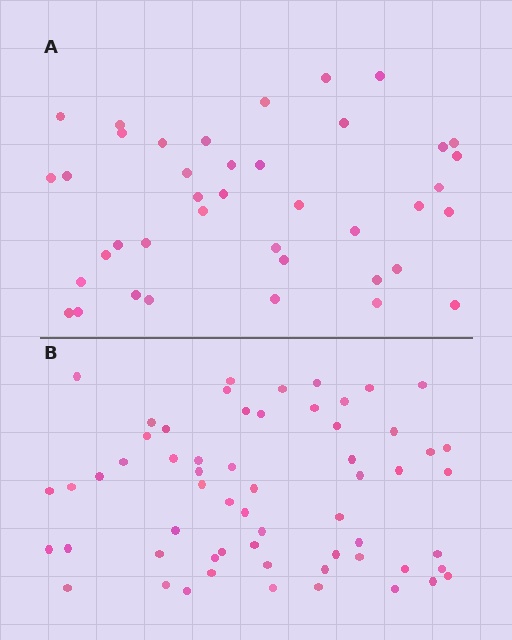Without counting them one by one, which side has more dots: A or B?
Region B (the bottom region) has more dots.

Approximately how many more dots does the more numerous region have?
Region B has approximately 20 more dots than region A.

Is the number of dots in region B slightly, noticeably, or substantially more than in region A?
Region B has substantially more. The ratio is roughly 1.5 to 1.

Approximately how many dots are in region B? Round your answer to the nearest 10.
About 60 dots.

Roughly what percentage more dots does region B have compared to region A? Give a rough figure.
About 50% more.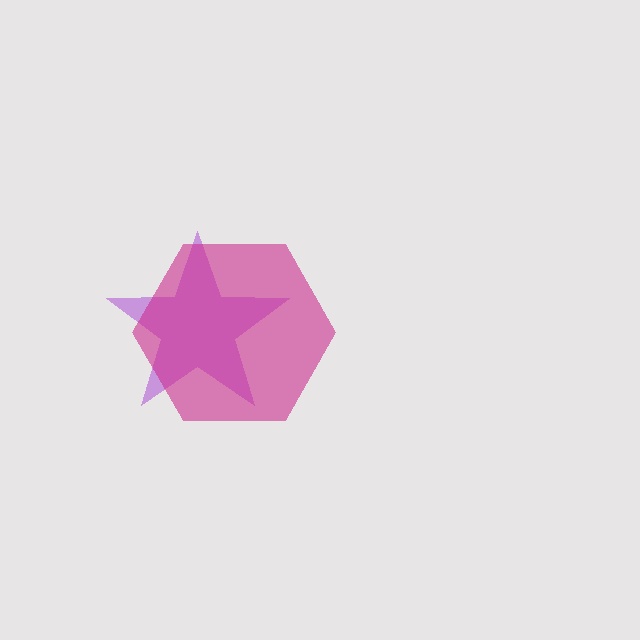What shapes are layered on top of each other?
The layered shapes are: a purple star, a magenta hexagon.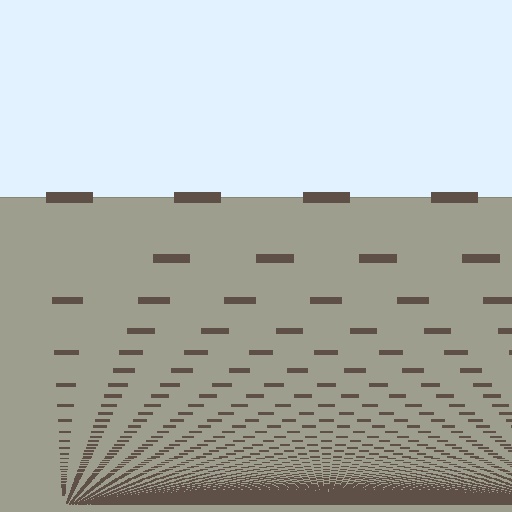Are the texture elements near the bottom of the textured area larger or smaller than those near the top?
Smaller. The gradient is inverted — elements near the bottom are smaller and denser.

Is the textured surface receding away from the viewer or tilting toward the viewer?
The surface appears to tilt toward the viewer. Texture elements get larger and sparser toward the top.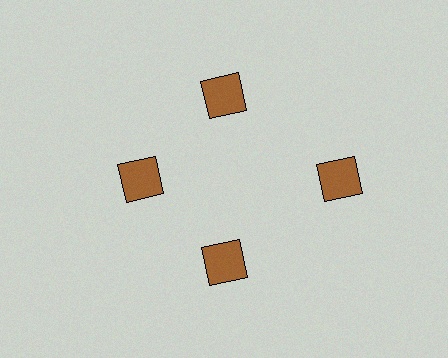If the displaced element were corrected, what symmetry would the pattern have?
It would have 4-fold rotational symmetry — the pattern would map onto itself every 90 degrees.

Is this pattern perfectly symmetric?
No. The 4 brown squares are arranged in a ring, but one element near the 3 o'clock position is pushed outward from the center, breaking the 4-fold rotational symmetry.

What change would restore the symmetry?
The symmetry would be restored by moving it inward, back onto the ring so that all 4 squares sit at equal angles and equal distance from the center.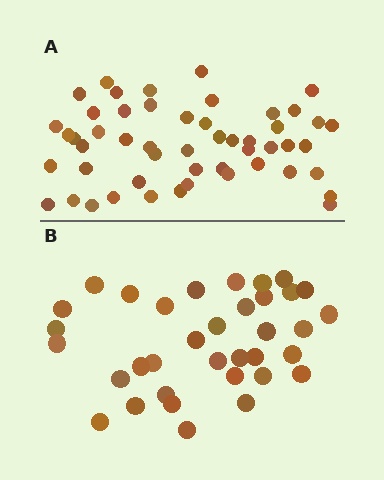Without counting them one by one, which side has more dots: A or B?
Region A (the top region) has more dots.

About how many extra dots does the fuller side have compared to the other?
Region A has approximately 15 more dots than region B.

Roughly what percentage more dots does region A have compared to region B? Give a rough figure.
About 45% more.